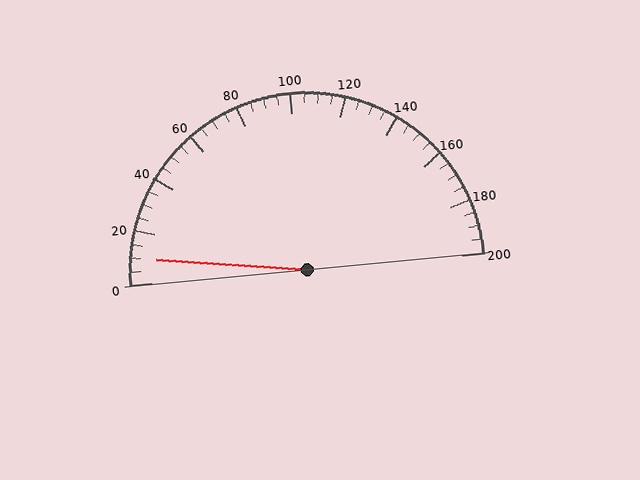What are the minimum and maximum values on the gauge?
The gauge ranges from 0 to 200.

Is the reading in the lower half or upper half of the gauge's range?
The reading is in the lower half of the range (0 to 200).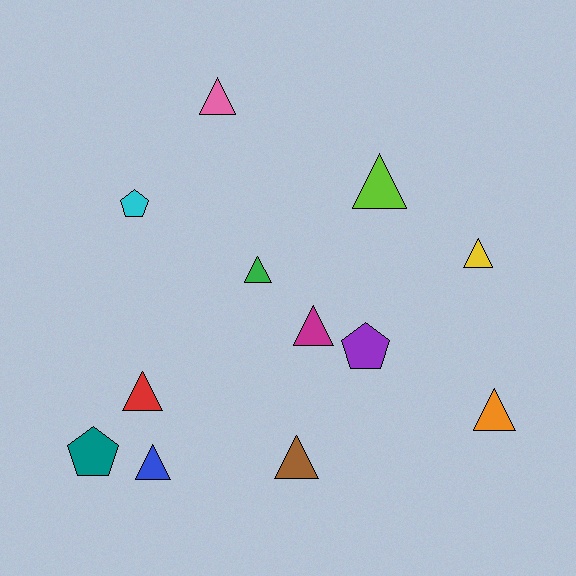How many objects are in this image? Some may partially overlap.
There are 12 objects.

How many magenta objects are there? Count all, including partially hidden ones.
There is 1 magenta object.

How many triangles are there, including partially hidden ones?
There are 9 triangles.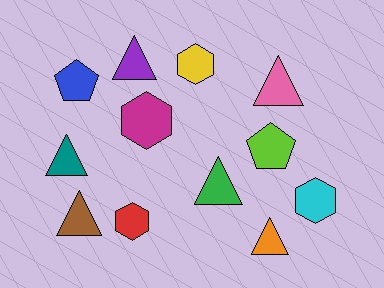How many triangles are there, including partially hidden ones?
There are 6 triangles.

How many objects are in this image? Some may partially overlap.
There are 12 objects.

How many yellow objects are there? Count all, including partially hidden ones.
There is 1 yellow object.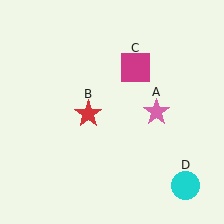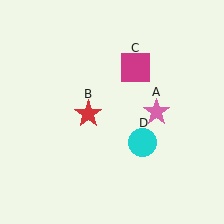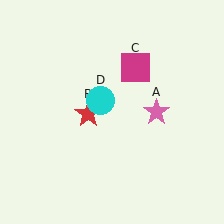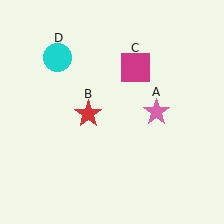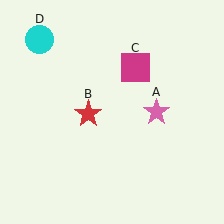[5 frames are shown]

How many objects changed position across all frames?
1 object changed position: cyan circle (object D).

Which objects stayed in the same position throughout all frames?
Pink star (object A) and red star (object B) and magenta square (object C) remained stationary.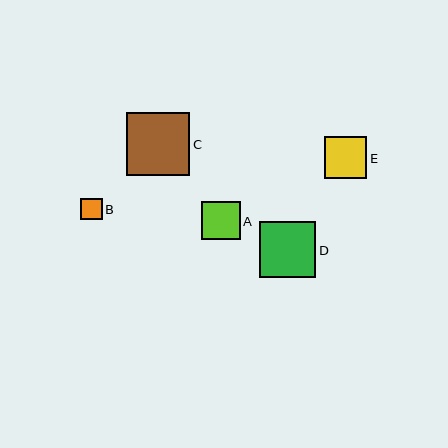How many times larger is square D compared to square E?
Square D is approximately 1.3 times the size of square E.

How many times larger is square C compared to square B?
Square C is approximately 2.9 times the size of square B.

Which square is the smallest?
Square B is the smallest with a size of approximately 22 pixels.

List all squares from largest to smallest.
From largest to smallest: C, D, E, A, B.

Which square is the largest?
Square C is the largest with a size of approximately 63 pixels.